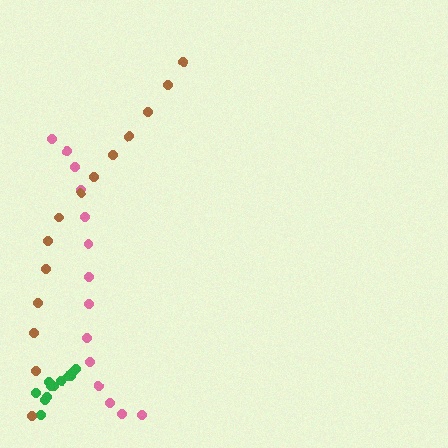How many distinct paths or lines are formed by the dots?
There are 3 distinct paths.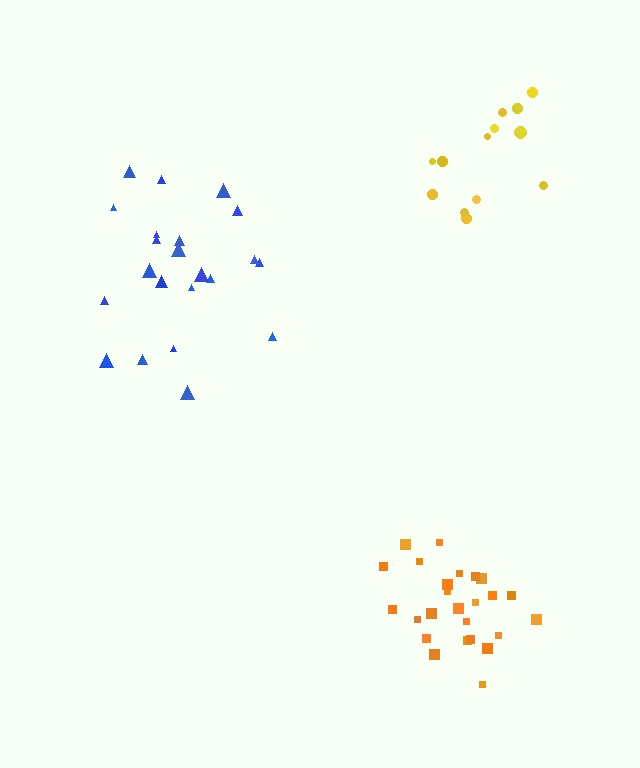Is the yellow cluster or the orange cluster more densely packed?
Orange.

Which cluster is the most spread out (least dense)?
Blue.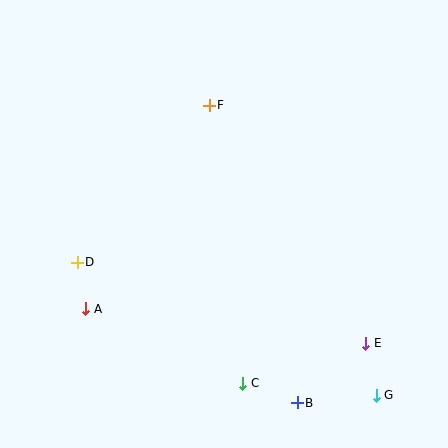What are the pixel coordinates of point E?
Point E is at (366, 343).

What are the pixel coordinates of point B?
Point B is at (297, 403).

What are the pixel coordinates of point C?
Point C is at (243, 383).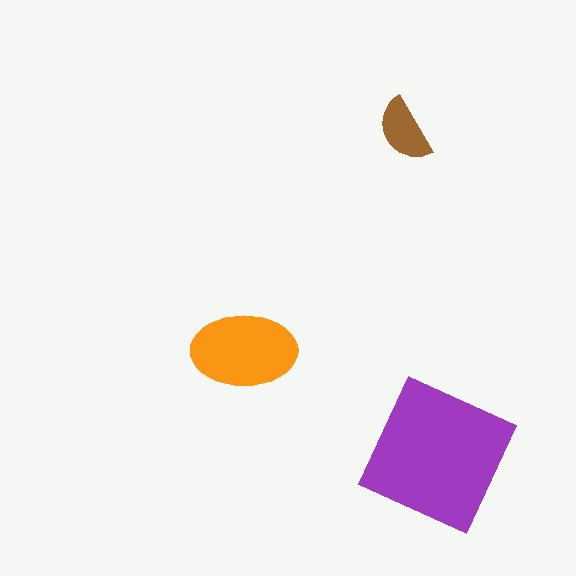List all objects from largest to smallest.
The purple square, the orange ellipse, the brown semicircle.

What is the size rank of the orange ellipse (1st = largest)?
2nd.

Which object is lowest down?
The purple square is bottommost.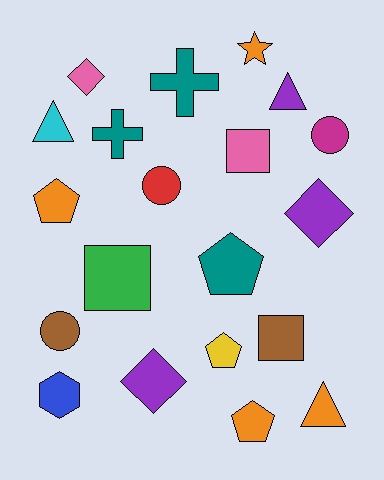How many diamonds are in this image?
There are 3 diamonds.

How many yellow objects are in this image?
There is 1 yellow object.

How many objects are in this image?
There are 20 objects.